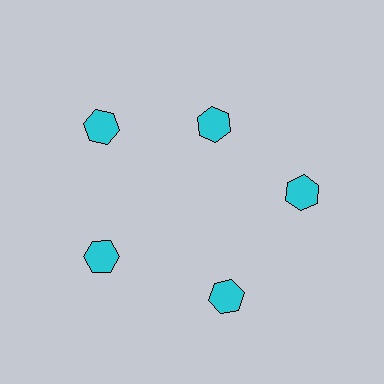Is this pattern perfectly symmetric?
No. The 5 cyan hexagons are arranged in a ring, but one element near the 1 o'clock position is pulled inward toward the center, breaking the 5-fold rotational symmetry.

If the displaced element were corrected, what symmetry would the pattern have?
It would have 5-fold rotational symmetry — the pattern would map onto itself every 72 degrees.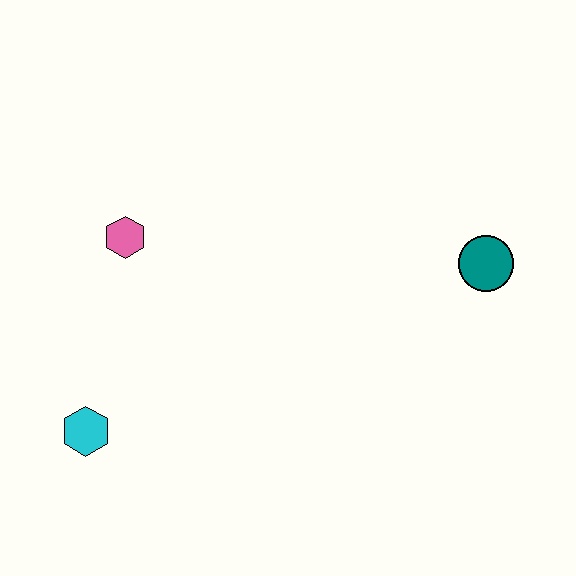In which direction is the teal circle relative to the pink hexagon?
The teal circle is to the right of the pink hexagon.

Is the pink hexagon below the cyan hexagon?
No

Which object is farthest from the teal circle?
The cyan hexagon is farthest from the teal circle.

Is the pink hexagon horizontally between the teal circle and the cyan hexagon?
Yes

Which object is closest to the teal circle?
The pink hexagon is closest to the teal circle.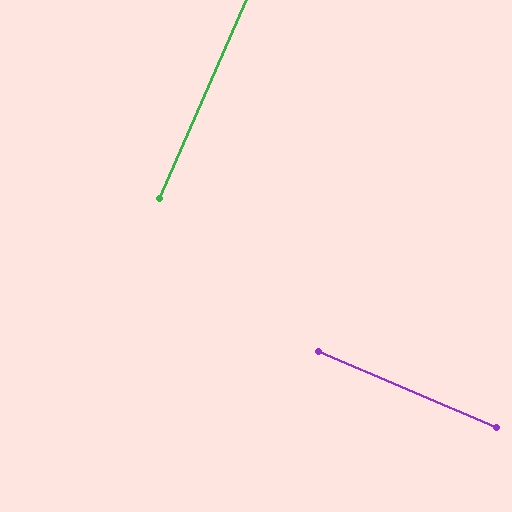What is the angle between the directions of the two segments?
Approximately 90 degrees.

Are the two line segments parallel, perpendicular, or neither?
Perpendicular — they meet at approximately 90°.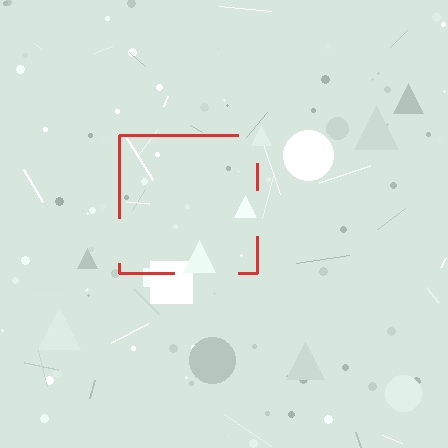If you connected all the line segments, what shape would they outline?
They would outline a square.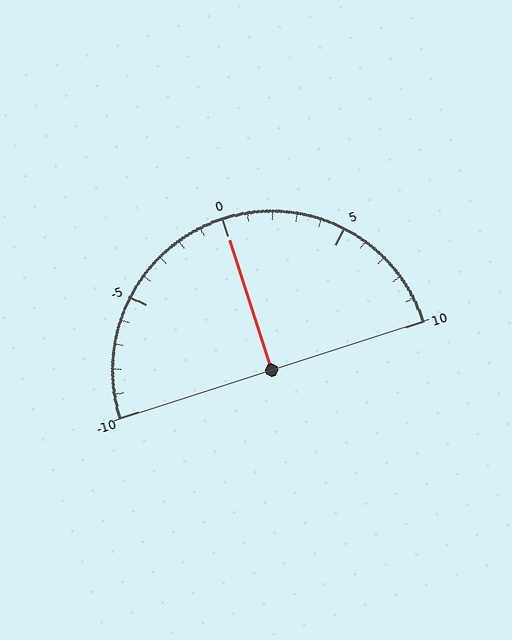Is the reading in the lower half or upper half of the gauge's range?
The reading is in the upper half of the range (-10 to 10).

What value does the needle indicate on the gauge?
The needle indicates approximately 0.